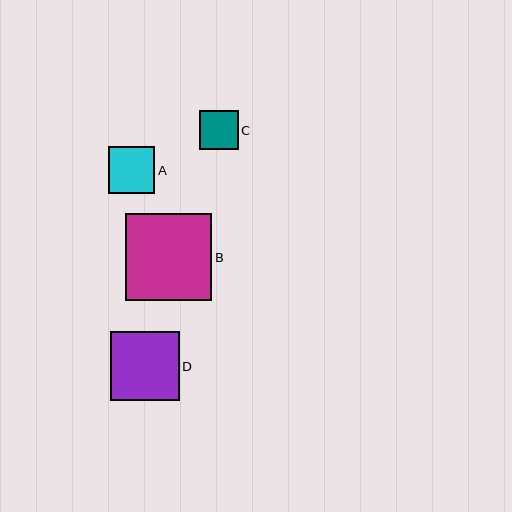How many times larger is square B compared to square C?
Square B is approximately 2.2 times the size of square C.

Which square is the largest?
Square B is the largest with a size of approximately 87 pixels.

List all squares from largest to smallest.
From largest to smallest: B, D, A, C.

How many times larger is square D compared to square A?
Square D is approximately 1.5 times the size of square A.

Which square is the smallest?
Square C is the smallest with a size of approximately 39 pixels.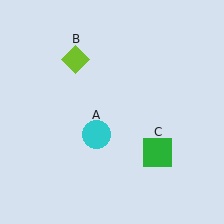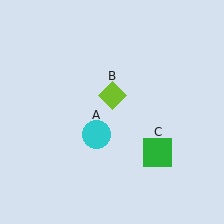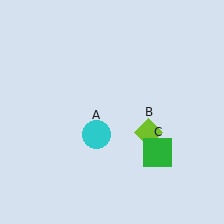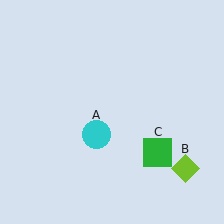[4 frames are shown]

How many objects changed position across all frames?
1 object changed position: lime diamond (object B).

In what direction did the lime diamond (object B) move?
The lime diamond (object B) moved down and to the right.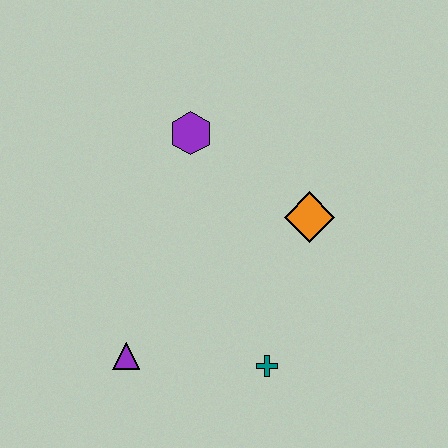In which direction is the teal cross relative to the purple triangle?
The teal cross is to the right of the purple triangle.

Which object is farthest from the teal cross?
The purple hexagon is farthest from the teal cross.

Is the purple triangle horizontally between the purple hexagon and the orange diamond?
No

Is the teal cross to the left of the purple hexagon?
No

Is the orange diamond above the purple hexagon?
No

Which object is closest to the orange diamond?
The purple hexagon is closest to the orange diamond.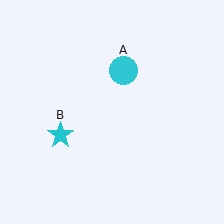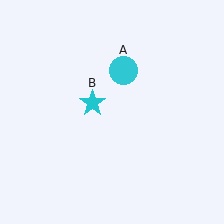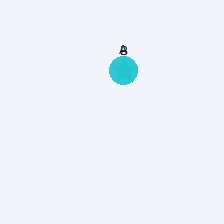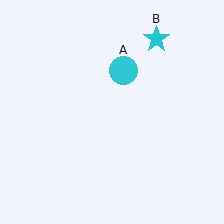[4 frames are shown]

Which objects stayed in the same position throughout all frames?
Cyan circle (object A) remained stationary.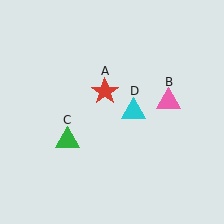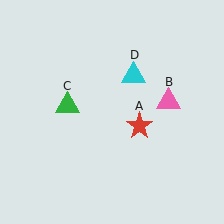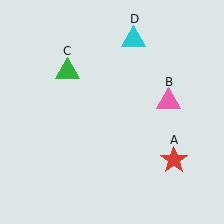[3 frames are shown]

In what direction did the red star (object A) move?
The red star (object A) moved down and to the right.